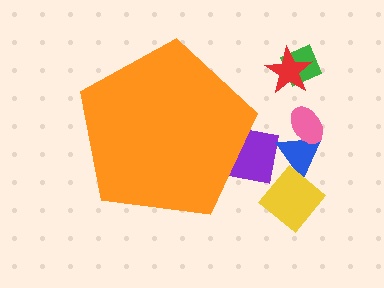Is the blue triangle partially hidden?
No, the blue triangle is fully visible.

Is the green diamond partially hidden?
No, the green diamond is fully visible.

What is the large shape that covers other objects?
An orange pentagon.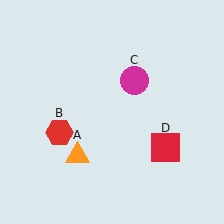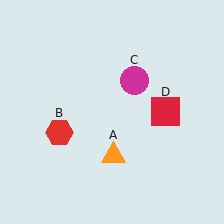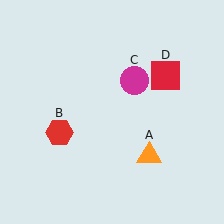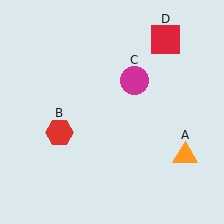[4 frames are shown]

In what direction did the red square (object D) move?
The red square (object D) moved up.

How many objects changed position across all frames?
2 objects changed position: orange triangle (object A), red square (object D).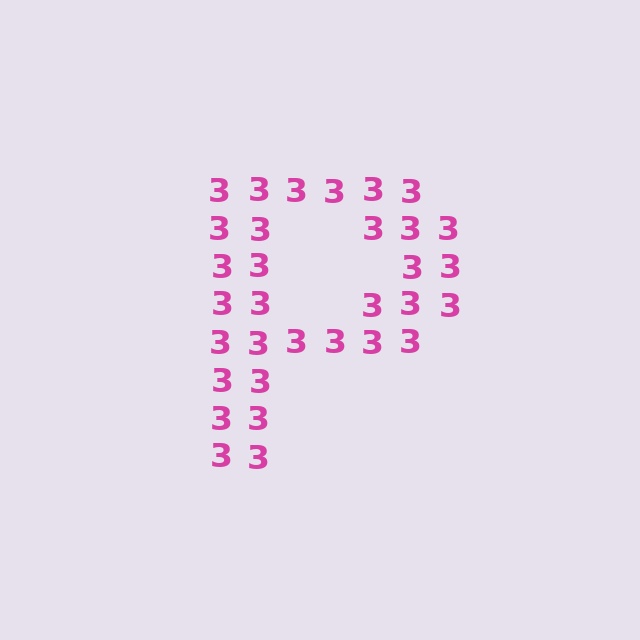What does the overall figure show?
The overall figure shows the letter P.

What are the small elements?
The small elements are digit 3's.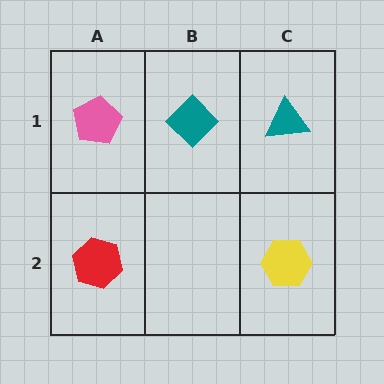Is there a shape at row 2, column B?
No, that cell is empty.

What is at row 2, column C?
A yellow hexagon.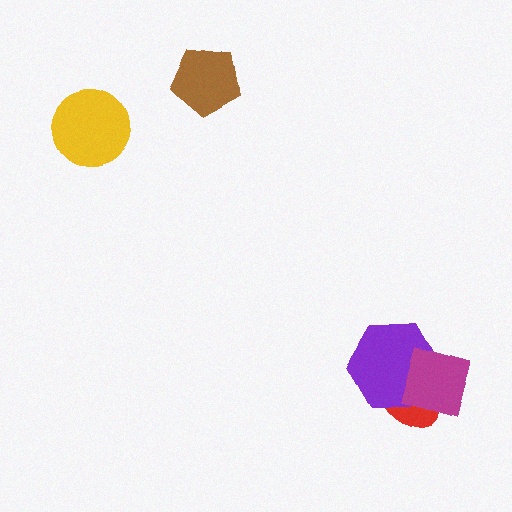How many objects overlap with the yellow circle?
0 objects overlap with the yellow circle.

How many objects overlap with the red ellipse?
2 objects overlap with the red ellipse.